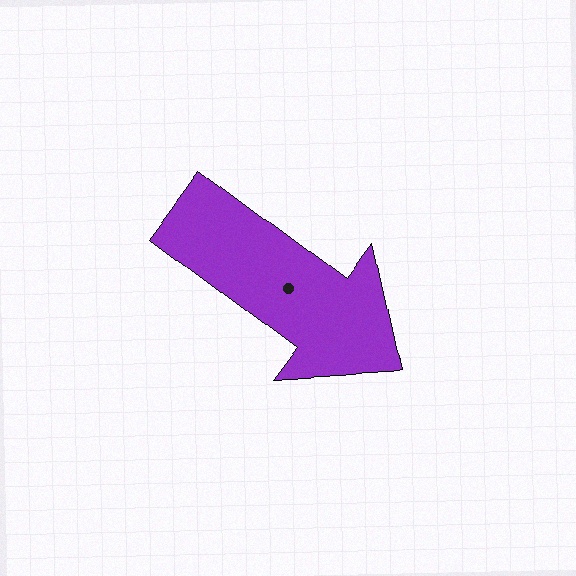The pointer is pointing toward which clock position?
Roughly 4 o'clock.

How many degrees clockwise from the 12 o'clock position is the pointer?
Approximately 127 degrees.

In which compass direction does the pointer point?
Southeast.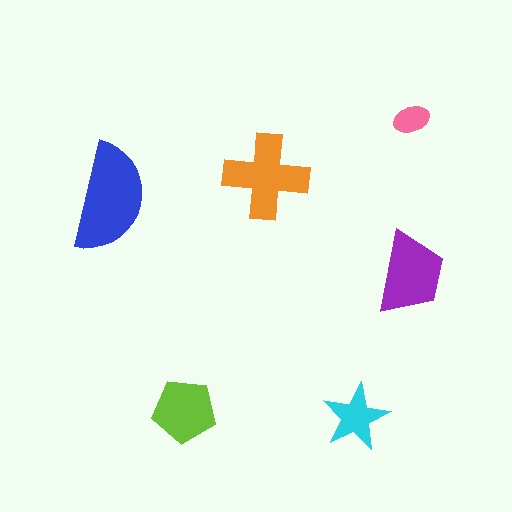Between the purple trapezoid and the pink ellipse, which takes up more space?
The purple trapezoid.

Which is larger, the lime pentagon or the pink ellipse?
The lime pentagon.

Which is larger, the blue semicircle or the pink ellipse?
The blue semicircle.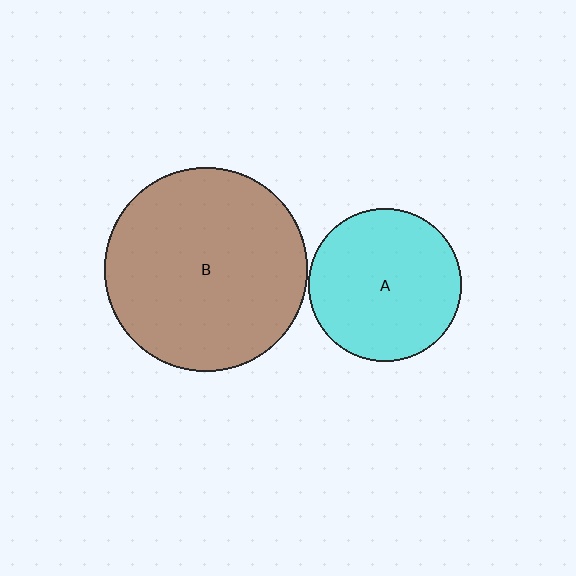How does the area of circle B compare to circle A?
Approximately 1.8 times.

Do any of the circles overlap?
No, none of the circles overlap.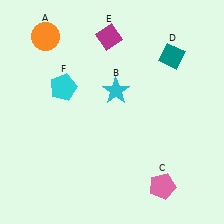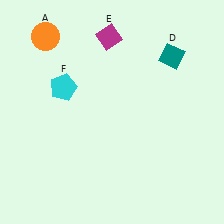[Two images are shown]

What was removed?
The cyan star (B), the pink pentagon (C) were removed in Image 2.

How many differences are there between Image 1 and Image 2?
There are 2 differences between the two images.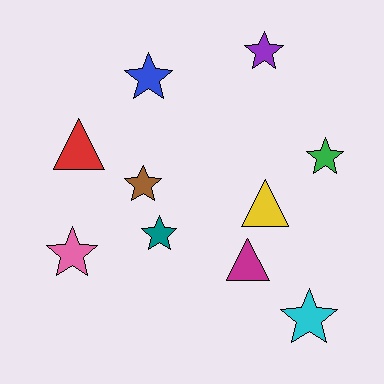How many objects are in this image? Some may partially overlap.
There are 10 objects.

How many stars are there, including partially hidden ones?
There are 7 stars.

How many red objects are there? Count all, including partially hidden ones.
There is 1 red object.